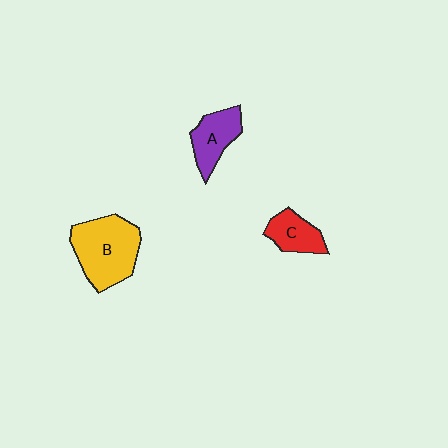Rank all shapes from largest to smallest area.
From largest to smallest: B (yellow), A (purple), C (red).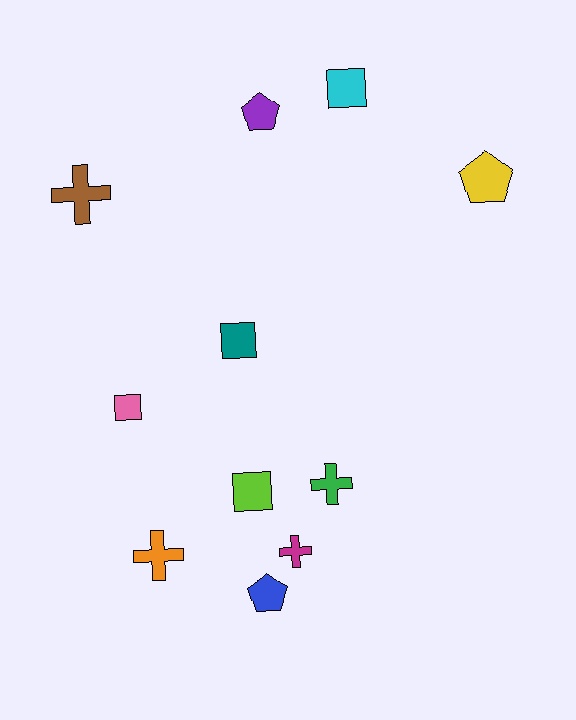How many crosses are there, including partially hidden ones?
There are 4 crosses.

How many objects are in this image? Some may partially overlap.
There are 11 objects.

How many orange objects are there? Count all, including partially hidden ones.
There is 1 orange object.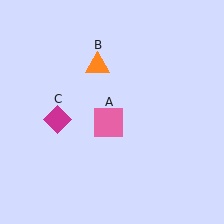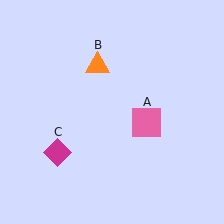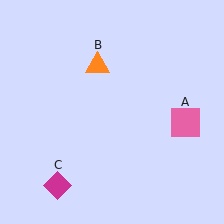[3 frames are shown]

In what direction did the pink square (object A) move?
The pink square (object A) moved right.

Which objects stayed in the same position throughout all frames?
Orange triangle (object B) remained stationary.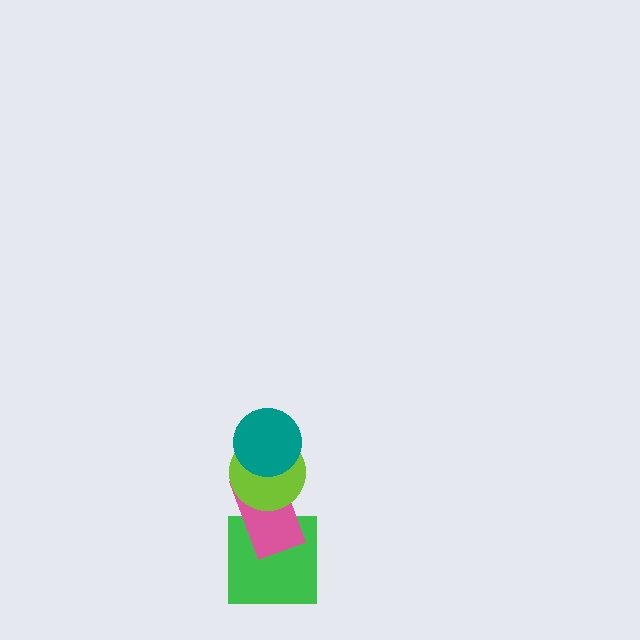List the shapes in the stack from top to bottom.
From top to bottom: the teal circle, the lime circle, the pink rectangle, the green square.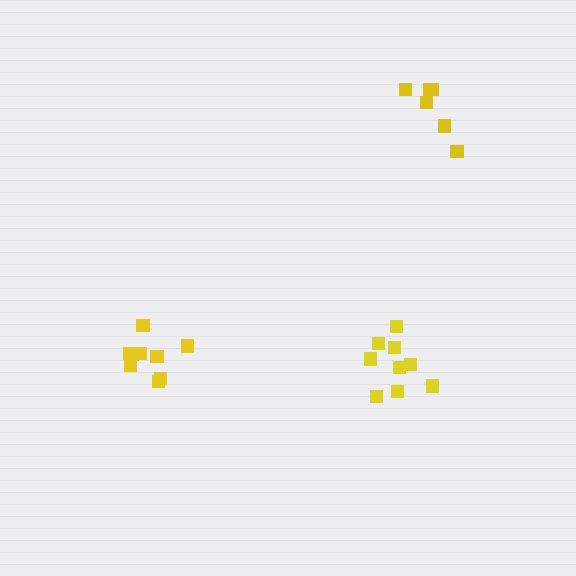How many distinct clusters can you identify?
There are 3 distinct clusters.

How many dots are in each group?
Group 1: 9 dots, Group 2: 9 dots, Group 3: 6 dots (24 total).